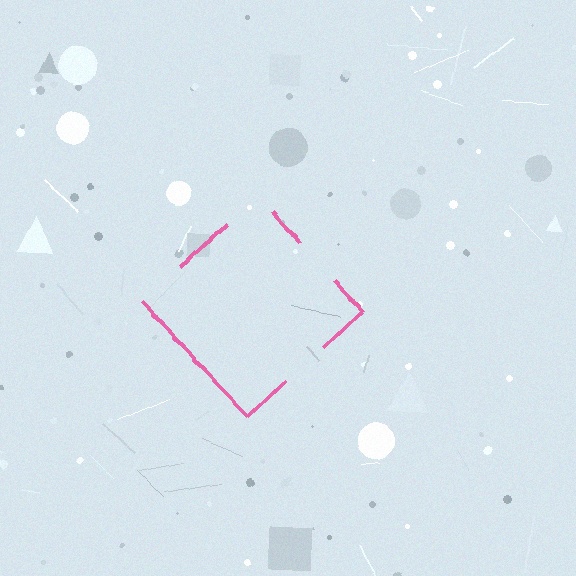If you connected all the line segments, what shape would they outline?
They would outline a diamond.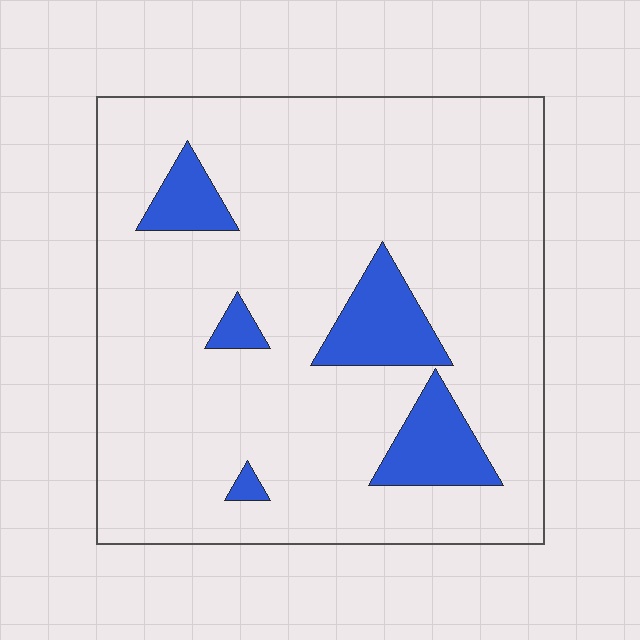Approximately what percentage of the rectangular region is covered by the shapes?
Approximately 10%.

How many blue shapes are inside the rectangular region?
5.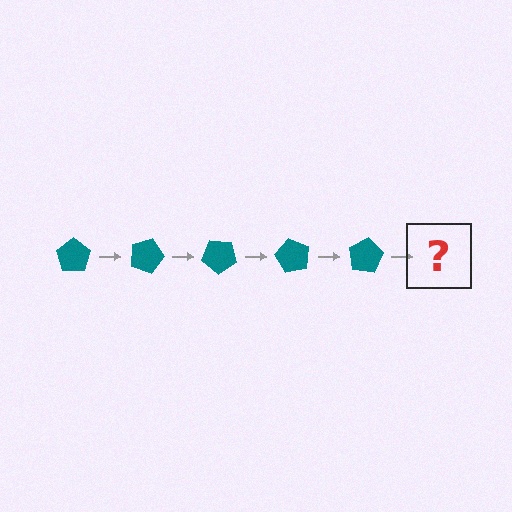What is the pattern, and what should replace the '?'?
The pattern is that the pentagon rotates 20 degrees each step. The '?' should be a teal pentagon rotated 100 degrees.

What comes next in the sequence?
The next element should be a teal pentagon rotated 100 degrees.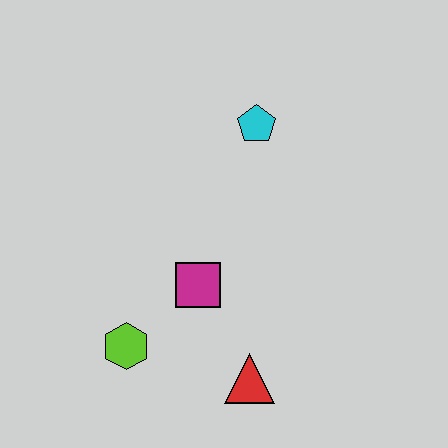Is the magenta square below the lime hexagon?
No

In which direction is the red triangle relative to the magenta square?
The red triangle is below the magenta square.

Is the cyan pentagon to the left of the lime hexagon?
No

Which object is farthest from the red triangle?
The cyan pentagon is farthest from the red triangle.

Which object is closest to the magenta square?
The lime hexagon is closest to the magenta square.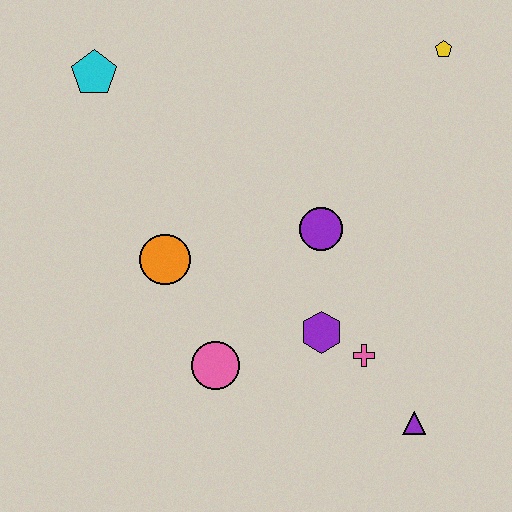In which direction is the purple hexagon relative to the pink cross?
The purple hexagon is to the left of the pink cross.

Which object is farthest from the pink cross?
The cyan pentagon is farthest from the pink cross.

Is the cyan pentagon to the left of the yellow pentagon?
Yes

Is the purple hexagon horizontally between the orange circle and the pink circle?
No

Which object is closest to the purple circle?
The purple hexagon is closest to the purple circle.